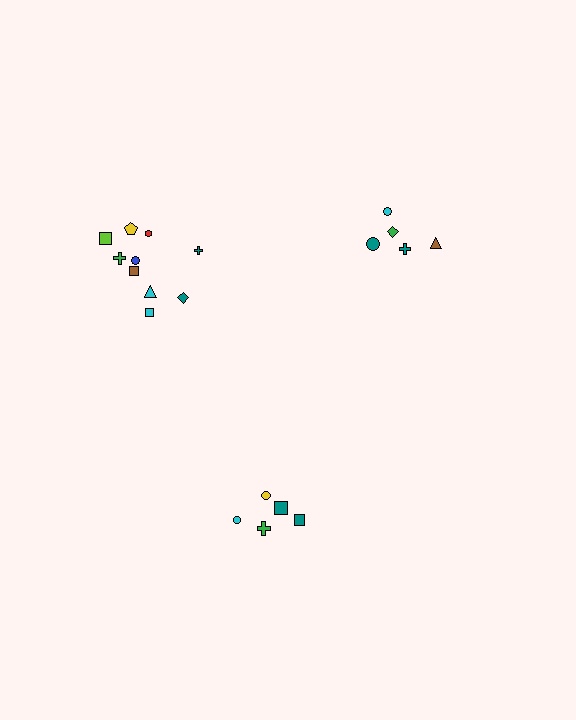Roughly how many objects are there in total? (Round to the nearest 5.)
Roughly 20 objects in total.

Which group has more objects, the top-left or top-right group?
The top-left group.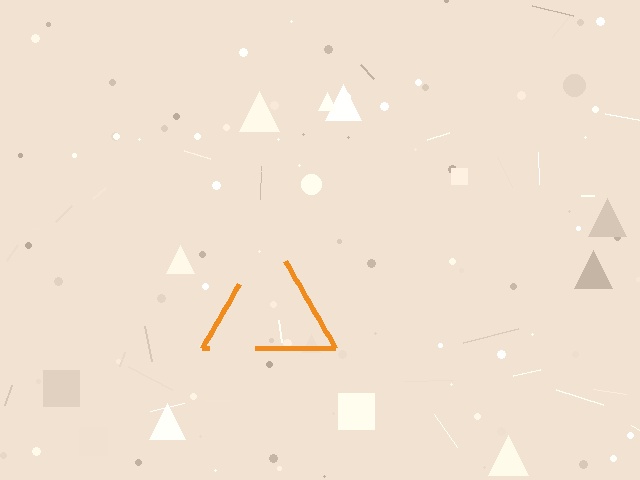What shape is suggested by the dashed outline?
The dashed outline suggests a triangle.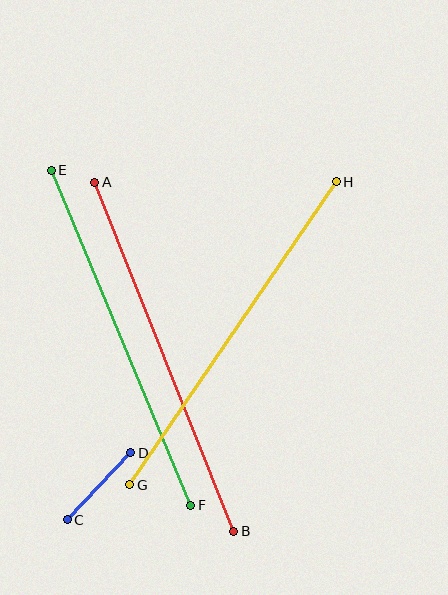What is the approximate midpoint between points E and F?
The midpoint is at approximately (121, 338) pixels.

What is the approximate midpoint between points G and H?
The midpoint is at approximately (233, 333) pixels.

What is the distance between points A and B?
The distance is approximately 376 pixels.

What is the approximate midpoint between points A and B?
The midpoint is at approximately (164, 357) pixels.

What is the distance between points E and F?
The distance is approximately 363 pixels.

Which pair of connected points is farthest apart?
Points A and B are farthest apart.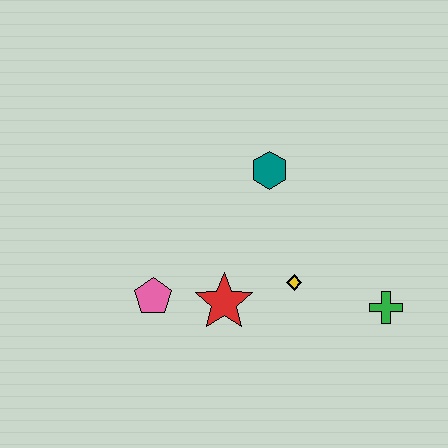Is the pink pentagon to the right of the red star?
No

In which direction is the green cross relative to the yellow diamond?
The green cross is to the right of the yellow diamond.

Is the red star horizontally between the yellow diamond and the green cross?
No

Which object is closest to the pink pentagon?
The red star is closest to the pink pentagon.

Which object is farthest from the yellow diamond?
The pink pentagon is farthest from the yellow diamond.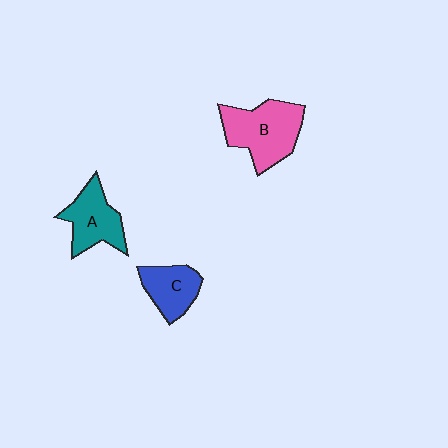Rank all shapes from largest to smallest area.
From largest to smallest: B (pink), A (teal), C (blue).